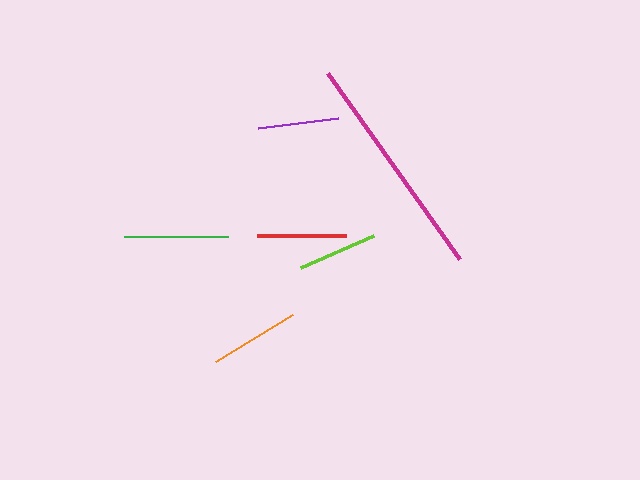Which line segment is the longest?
The magenta line is the longest at approximately 228 pixels.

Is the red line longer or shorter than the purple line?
The red line is longer than the purple line.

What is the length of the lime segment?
The lime segment is approximately 80 pixels long.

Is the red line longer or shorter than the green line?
The green line is longer than the red line.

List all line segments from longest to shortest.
From longest to shortest: magenta, green, orange, red, purple, lime.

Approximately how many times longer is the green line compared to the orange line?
The green line is approximately 1.2 times the length of the orange line.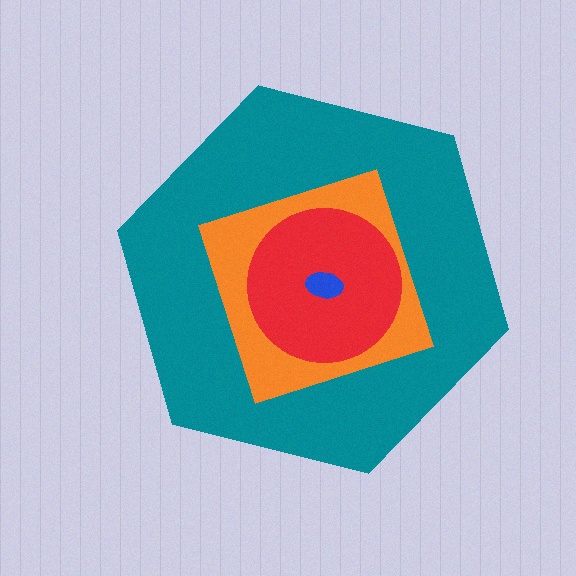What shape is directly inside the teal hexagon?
The orange square.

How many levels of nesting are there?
4.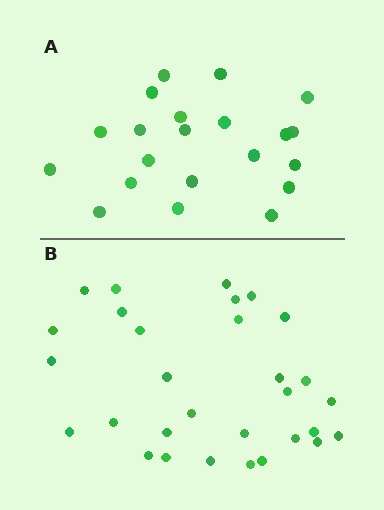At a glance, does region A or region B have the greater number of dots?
Region B (the bottom region) has more dots.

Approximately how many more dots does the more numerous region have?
Region B has roughly 8 or so more dots than region A.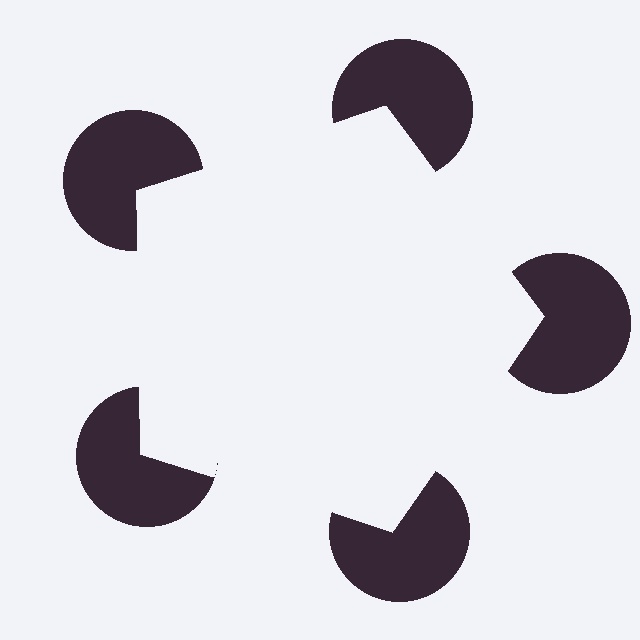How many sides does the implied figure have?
5 sides.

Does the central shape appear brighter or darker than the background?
It typically appears slightly brighter than the background, even though no actual brightness change is drawn.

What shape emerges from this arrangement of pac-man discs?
An illusory pentagon — its edges are inferred from the aligned wedge cuts in the pac-man discs, not physically drawn.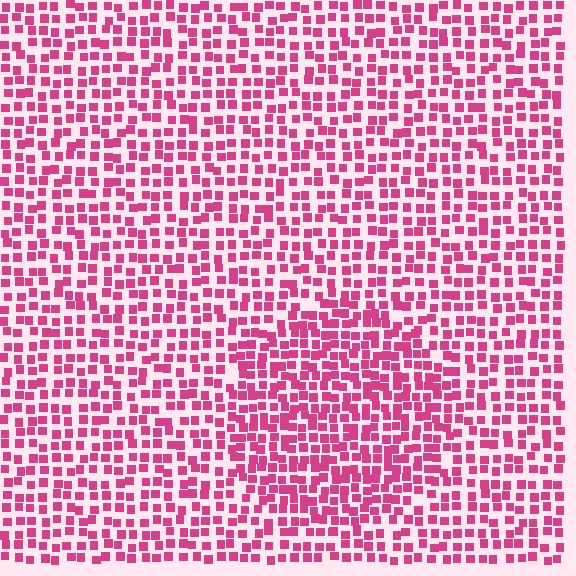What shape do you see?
I see a circle.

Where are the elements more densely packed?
The elements are more densely packed inside the circle boundary.